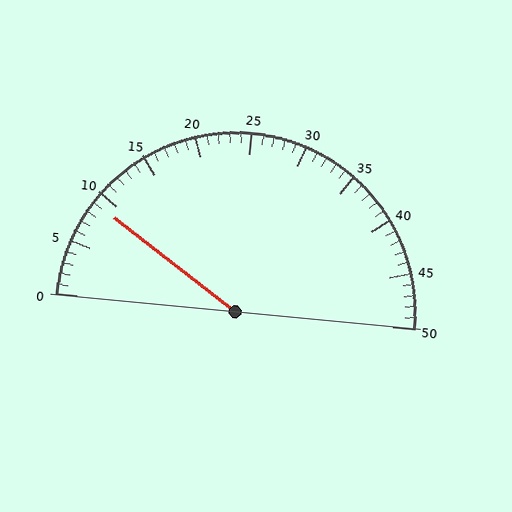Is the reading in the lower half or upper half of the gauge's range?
The reading is in the lower half of the range (0 to 50).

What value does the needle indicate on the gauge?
The needle indicates approximately 9.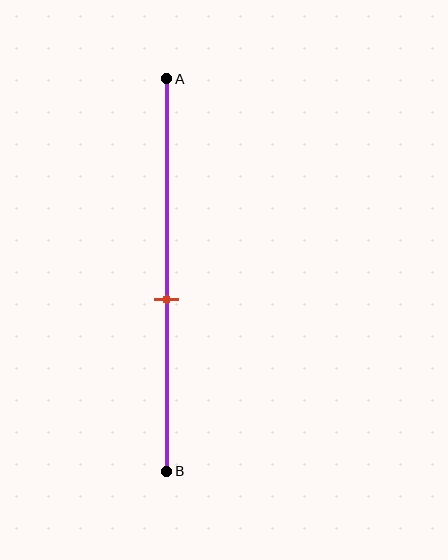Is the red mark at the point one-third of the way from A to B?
No, the mark is at about 55% from A, not at the 33% one-third point.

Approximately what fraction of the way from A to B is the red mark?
The red mark is approximately 55% of the way from A to B.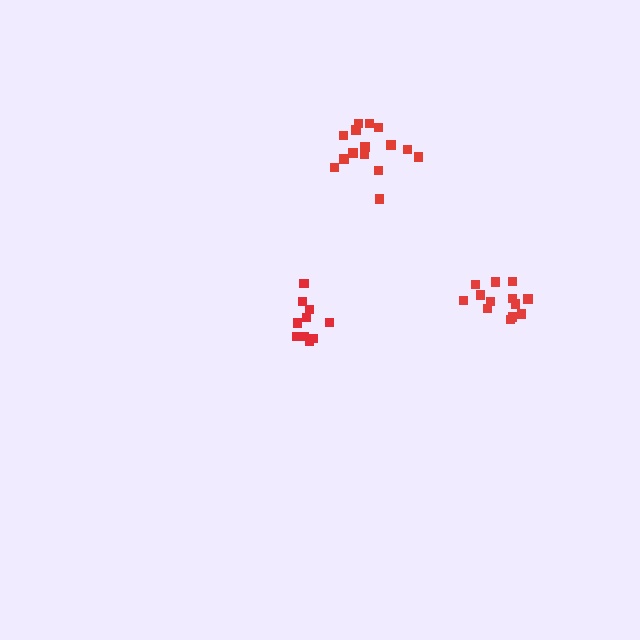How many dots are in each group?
Group 1: 15 dots, Group 2: 10 dots, Group 3: 13 dots (38 total).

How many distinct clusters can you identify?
There are 3 distinct clusters.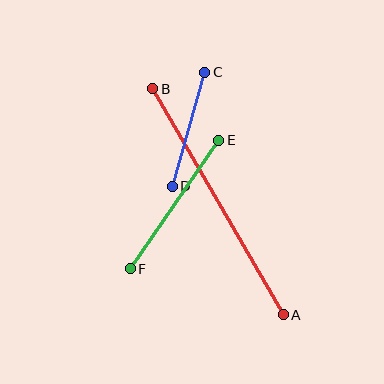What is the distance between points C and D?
The distance is approximately 119 pixels.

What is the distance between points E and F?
The distance is approximately 156 pixels.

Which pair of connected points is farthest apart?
Points A and B are farthest apart.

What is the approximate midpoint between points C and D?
The midpoint is at approximately (188, 129) pixels.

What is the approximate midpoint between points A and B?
The midpoint is at approximately (218, 202) pixels.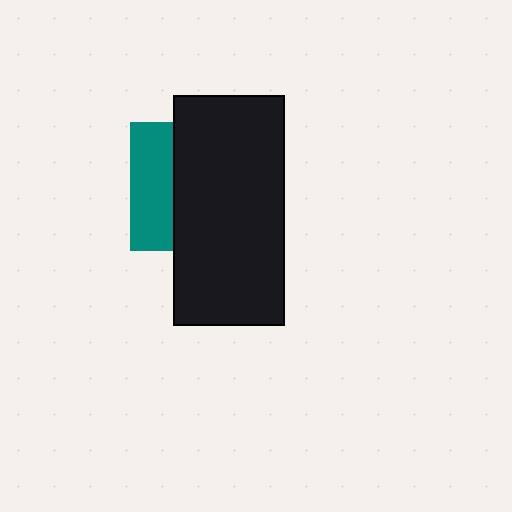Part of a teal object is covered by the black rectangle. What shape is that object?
It is a square.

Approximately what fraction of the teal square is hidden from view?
Roughly 66% of the teal square is hidden behind the black rectangle.